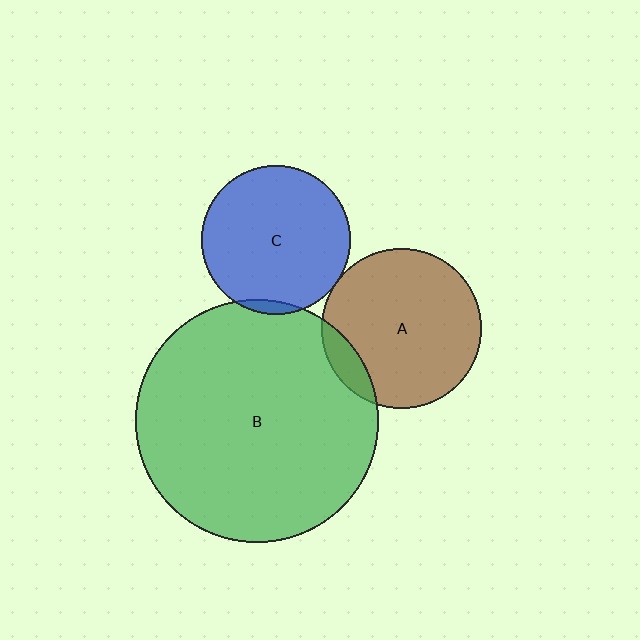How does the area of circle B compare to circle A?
Approximately 2.3 times.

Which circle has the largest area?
Circle B (green).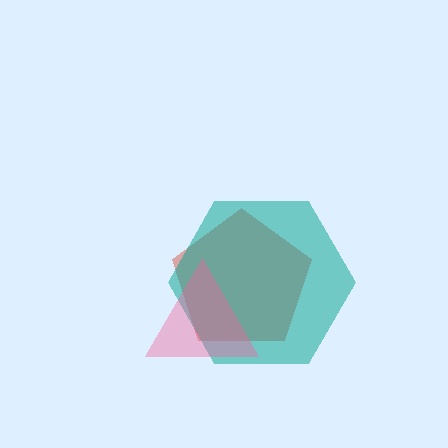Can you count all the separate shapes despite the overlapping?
Yes, there are 3 separate shapes.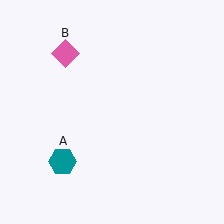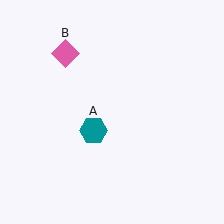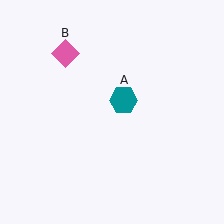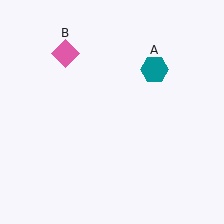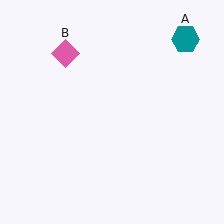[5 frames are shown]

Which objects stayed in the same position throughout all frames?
Pink diamond (object B) remained stationary.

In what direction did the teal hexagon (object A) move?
The teal hexagon (object A) moved up and to the right.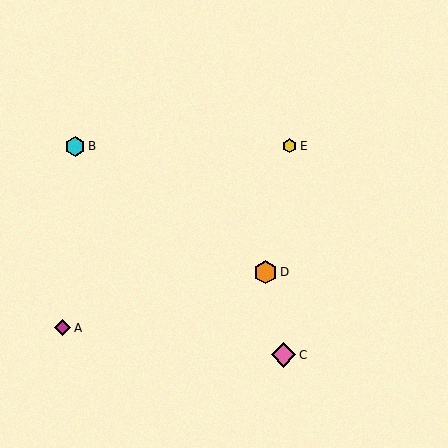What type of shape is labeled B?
Shape B is a cyan hexagon.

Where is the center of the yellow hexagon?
The center of the yellow hexagon is at (290, 146).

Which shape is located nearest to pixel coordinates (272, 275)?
The orange hexagon (labeled D) at (265, 272) is nearest to that location.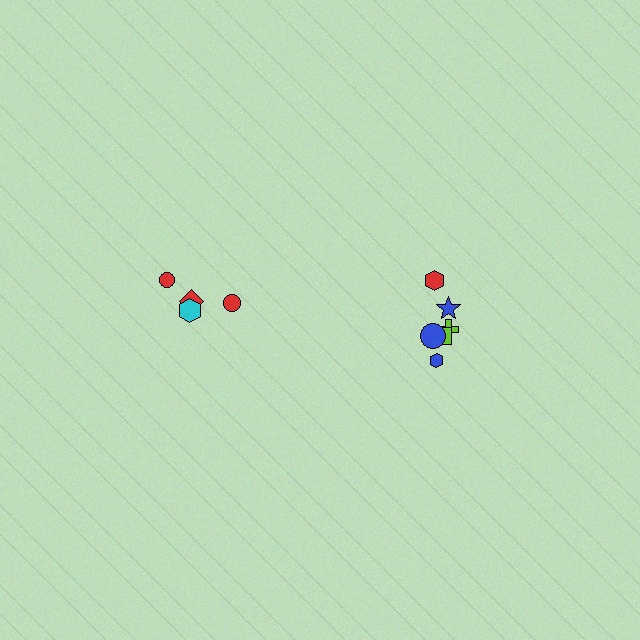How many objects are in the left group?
There are 4 objects.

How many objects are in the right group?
There are 6 objects.